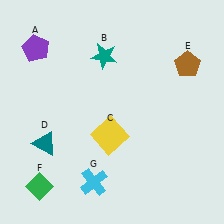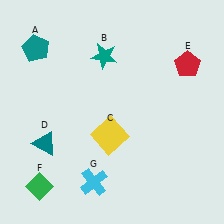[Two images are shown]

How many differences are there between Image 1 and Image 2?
There are 2 differences between the two images.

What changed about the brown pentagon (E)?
In Image 1, E is brown. In Image 2, it changed to red.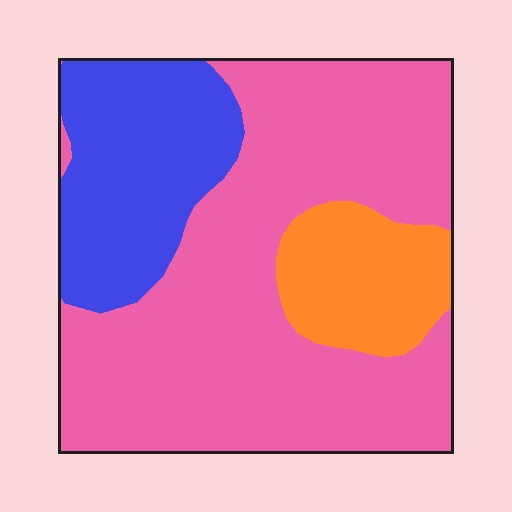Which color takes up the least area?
Orange, at roughly 15%.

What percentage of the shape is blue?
Blue covers around 25% of the shape.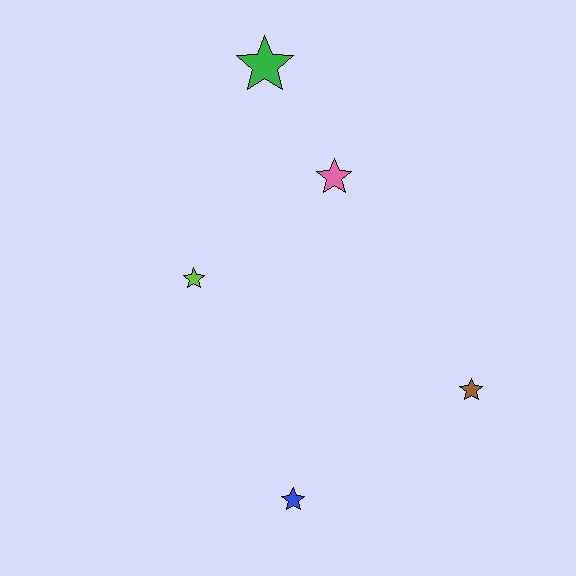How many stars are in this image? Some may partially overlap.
There are 5 stars.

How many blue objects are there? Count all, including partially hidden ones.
There is 1 blue object.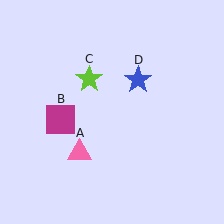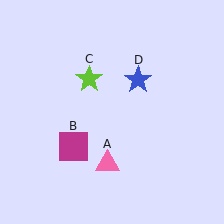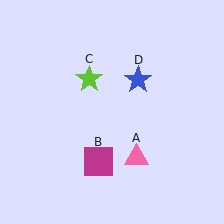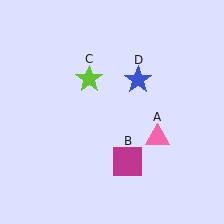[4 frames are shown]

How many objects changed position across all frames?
2 objects changed position: pink triangle (object A), magenta square (object B).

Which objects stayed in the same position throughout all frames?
Lime star (object C) and blue star (object D) remained stationary.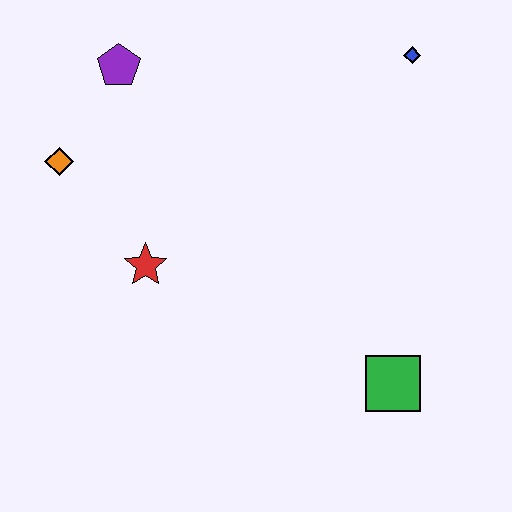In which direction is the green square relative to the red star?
The green square is to the right of the red star.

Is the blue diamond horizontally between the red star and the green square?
No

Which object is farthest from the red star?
The blue diamond is farthest from the red star.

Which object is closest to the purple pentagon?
The orange diamond is closest to the purple pentagon.